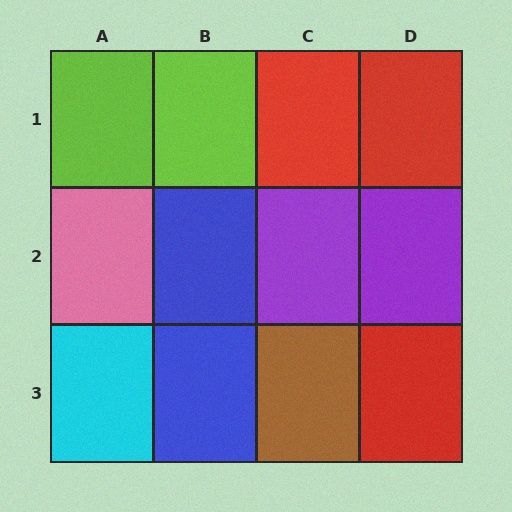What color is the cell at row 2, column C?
Purple.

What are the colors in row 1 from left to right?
Lime, lime, red, red.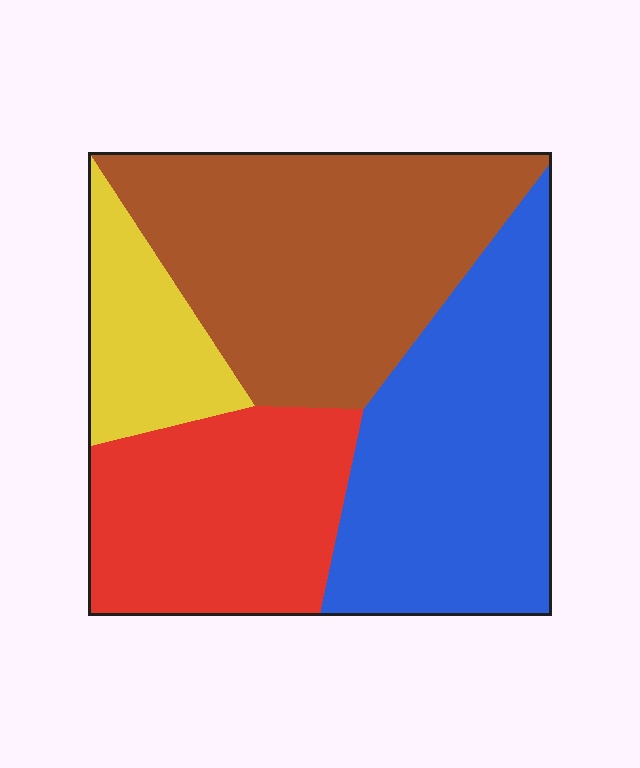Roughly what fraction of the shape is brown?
Brown covers about 35% of the shape.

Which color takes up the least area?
Yellow, at roughly 10%.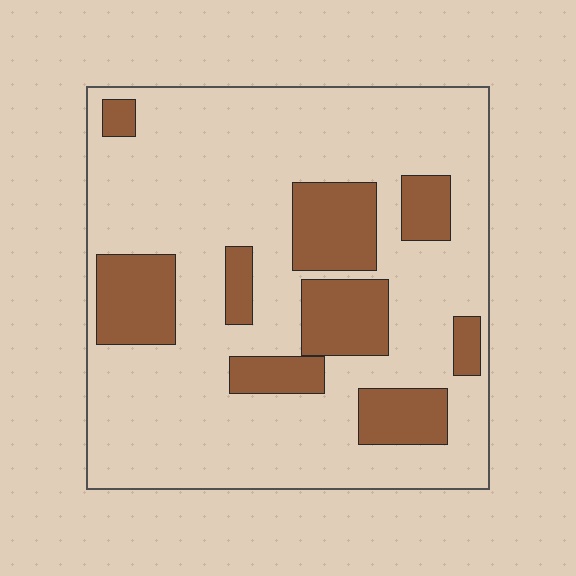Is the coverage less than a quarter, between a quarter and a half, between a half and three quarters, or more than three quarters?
Less than a quarter.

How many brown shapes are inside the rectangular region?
9.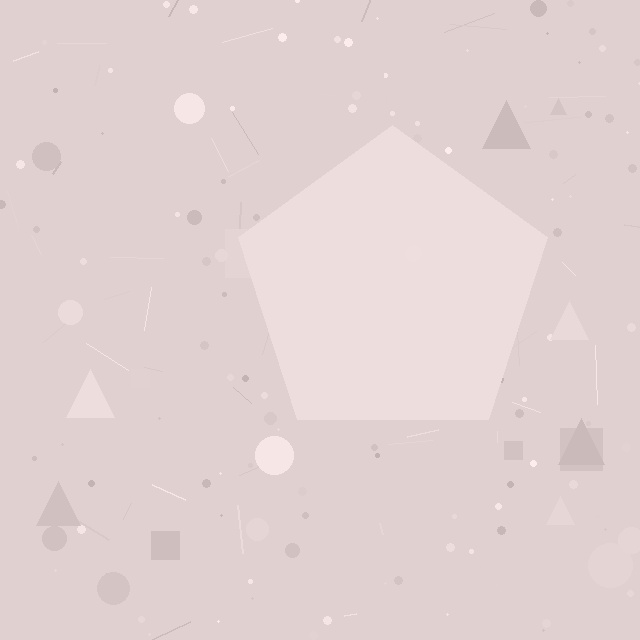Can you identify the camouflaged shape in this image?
The camouflaged shape is a pentagon.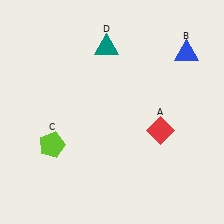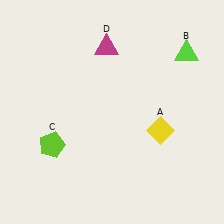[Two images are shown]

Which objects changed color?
A changed from red to yellow. B changed from blue to lime. D changed from teal to magenta.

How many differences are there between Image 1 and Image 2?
There are 3 differences between the two images.